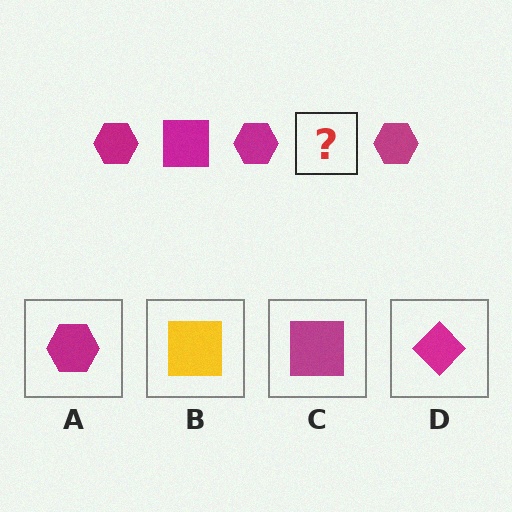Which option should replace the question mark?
Option C.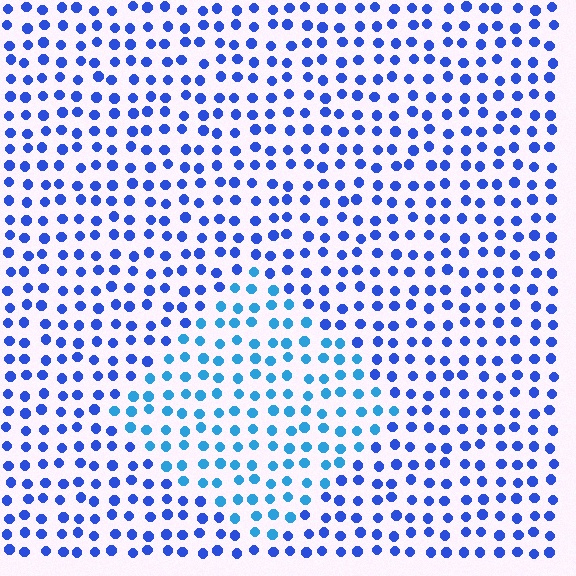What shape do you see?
I see a diamond.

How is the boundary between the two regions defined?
The boundary is defined purely by a slight shift in hue (about 29 degrees). Spacing, size, and orientation are identical on both sides.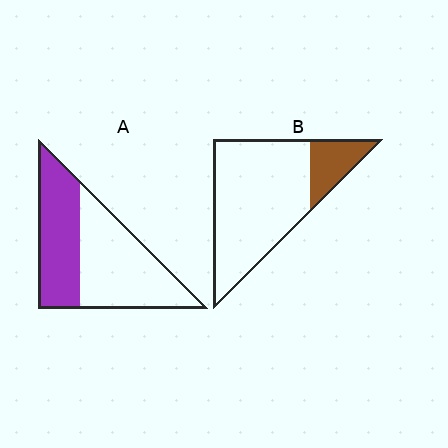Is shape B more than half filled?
No.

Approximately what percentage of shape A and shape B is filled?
A is approximately 45% and B is approximately 20%.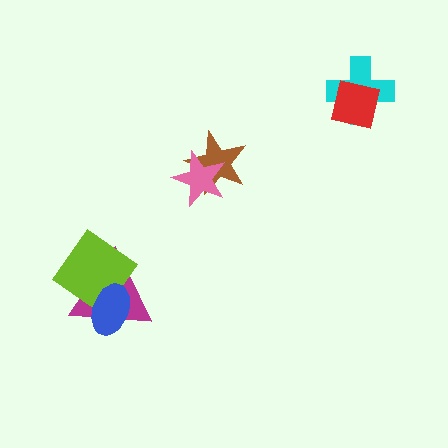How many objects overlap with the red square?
1 object overlaps with the red square.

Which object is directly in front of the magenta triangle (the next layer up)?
The lime diamond is directly in front of the magenta triangle.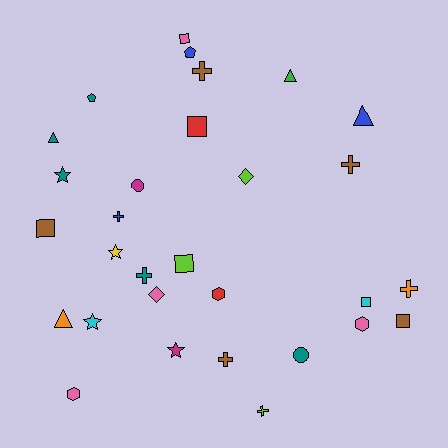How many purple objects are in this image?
There are no purple objects.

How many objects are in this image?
There are 30 objects.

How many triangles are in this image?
There are 4 triangles.